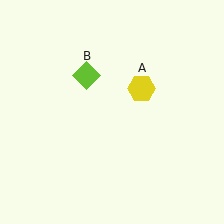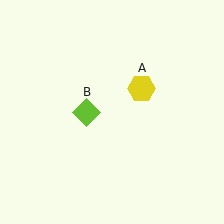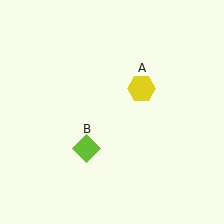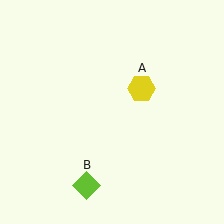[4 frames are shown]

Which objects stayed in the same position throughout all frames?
Yellow hexagon (object A) remained stationary.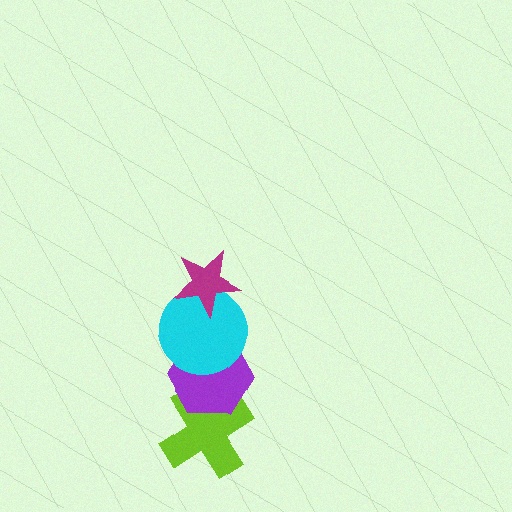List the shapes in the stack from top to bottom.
From top to bottom: the magenta star, the cyan circle, the purple hexagon, the lime cross.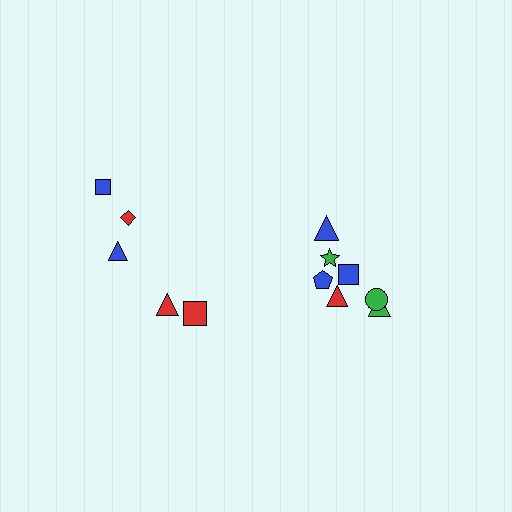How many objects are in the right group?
There are 7 objects.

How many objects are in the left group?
There are 5 objects.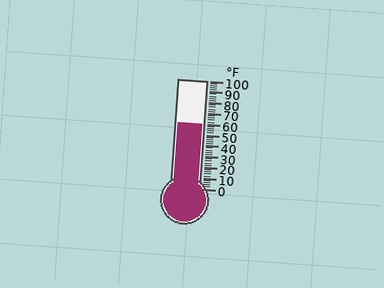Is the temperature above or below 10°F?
The temperature is above 10°F.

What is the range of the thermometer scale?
The thermometer scale ranges from 0°F to 100°F.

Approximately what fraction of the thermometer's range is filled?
The thermometer is filled to approximately 60% of its range.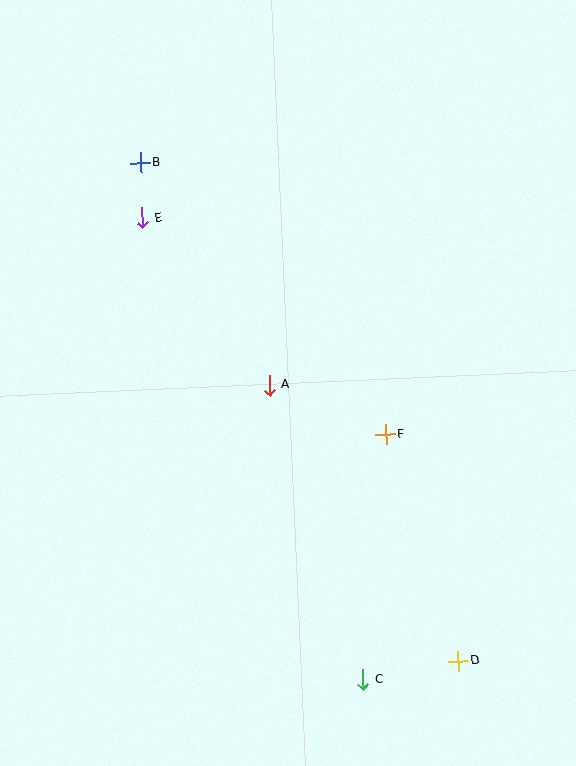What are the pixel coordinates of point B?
Point B is at (141, 163).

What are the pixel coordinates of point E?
Point E is at (142, 218).